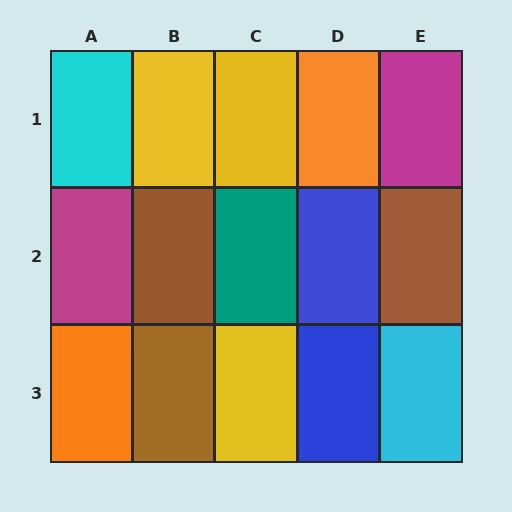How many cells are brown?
3 cells are brown.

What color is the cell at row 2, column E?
Brown.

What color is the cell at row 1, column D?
Orange.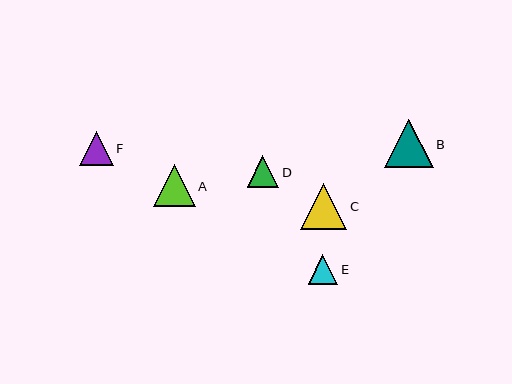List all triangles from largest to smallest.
From largest to smallest: B, C, A, F, D, E.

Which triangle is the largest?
Triangle B is the largest with a size of approximately 48 pixels.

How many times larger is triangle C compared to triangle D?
Triangle C is approximately 1.5 times the size of triangle D.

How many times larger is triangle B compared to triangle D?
Triangle B is approximately 1.5 times the size of triangle D.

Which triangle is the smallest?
Triangle E is the smallest with a size of approximately 30 pixels.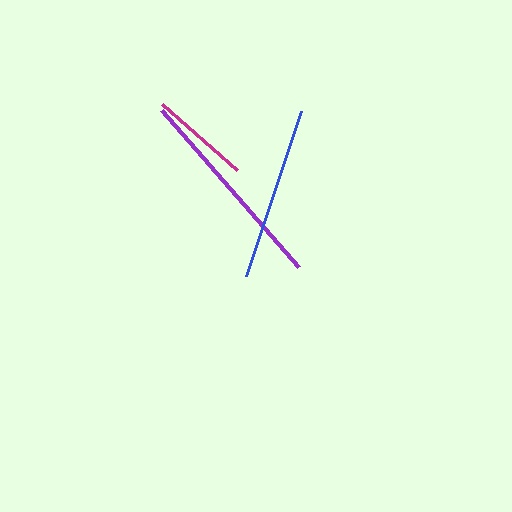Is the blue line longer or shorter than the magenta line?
The blue line is longer than the magenta line.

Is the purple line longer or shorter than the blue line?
The purple line is longer than the blue line.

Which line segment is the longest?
The purple line is the longest at approximately 208 pixels.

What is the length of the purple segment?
The purple segment is approximately 208 pixels long.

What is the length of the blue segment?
The blue segment is approximately 174 pixels long.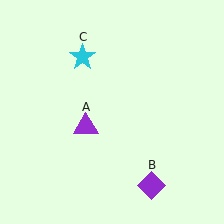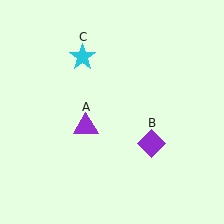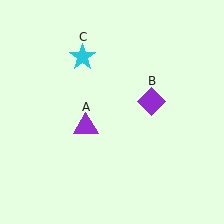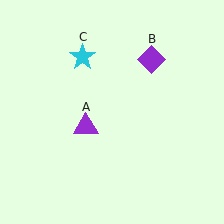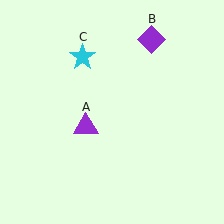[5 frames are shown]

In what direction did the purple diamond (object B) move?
The purple diamond (object B) moved up.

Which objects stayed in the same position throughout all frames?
Purple triangle (object A) and cyan star (object C) remained stationary.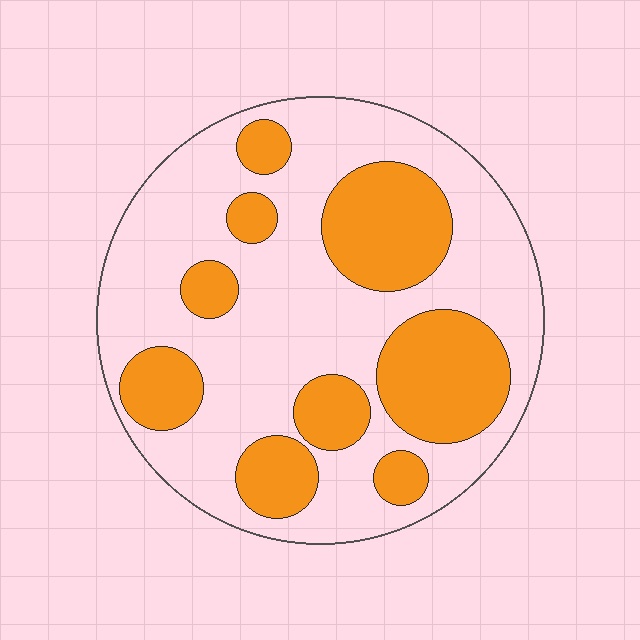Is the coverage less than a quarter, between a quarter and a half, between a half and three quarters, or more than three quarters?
Between a quarter and a half.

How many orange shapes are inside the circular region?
9.